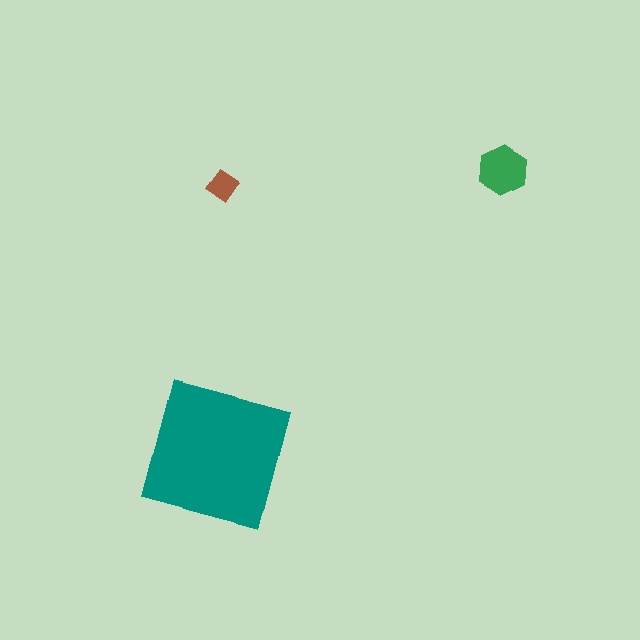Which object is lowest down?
The teal square is bottommost.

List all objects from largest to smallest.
The teal square, the green hexagon, the brown diamond.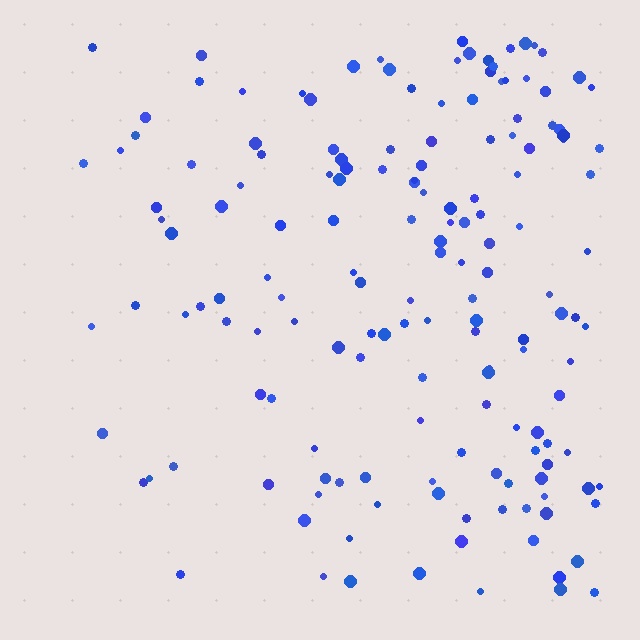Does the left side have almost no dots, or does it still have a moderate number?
Still a moderate number, just noticeably fewer than the right.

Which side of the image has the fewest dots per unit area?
The left.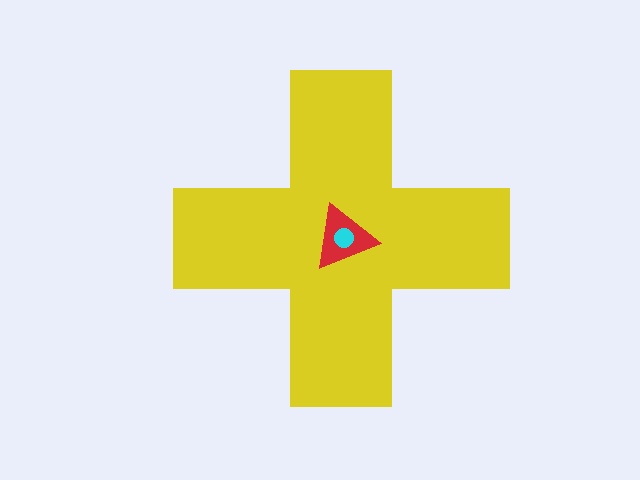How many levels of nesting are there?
3.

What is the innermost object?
The cyan circle.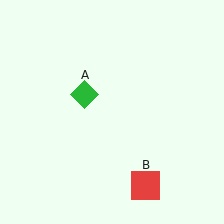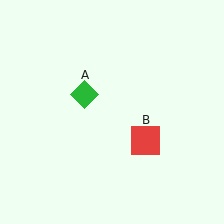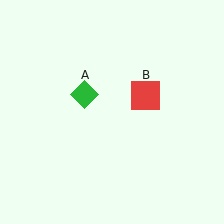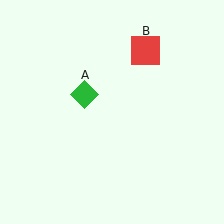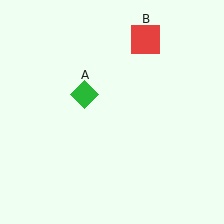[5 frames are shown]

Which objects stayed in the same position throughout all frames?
Green diamond (object A) remained stationary.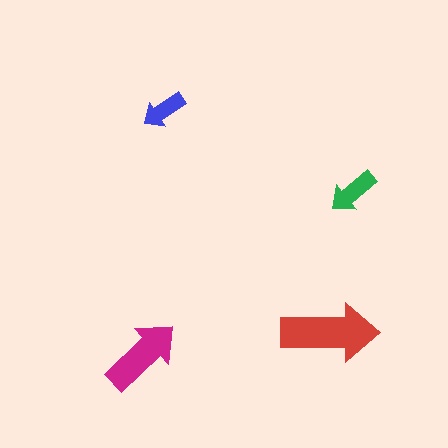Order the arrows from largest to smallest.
the red one, the magenta one, the green one, the blue one.